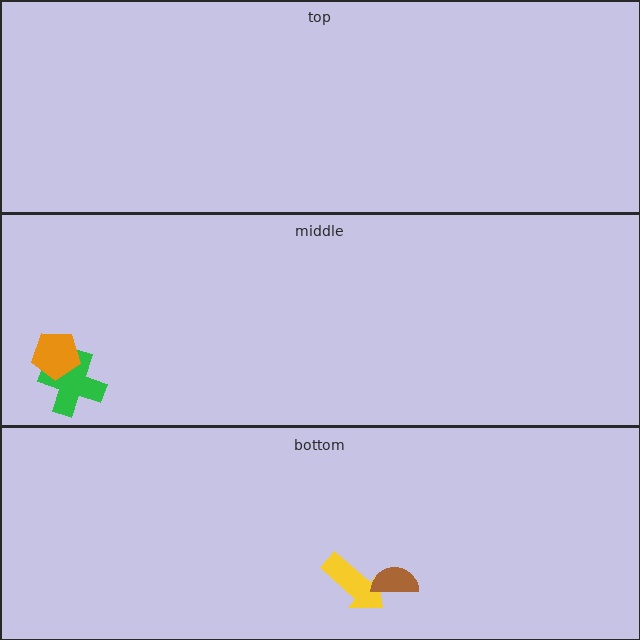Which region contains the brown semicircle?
The bottom region.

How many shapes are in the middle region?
2.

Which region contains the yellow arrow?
The bottom region.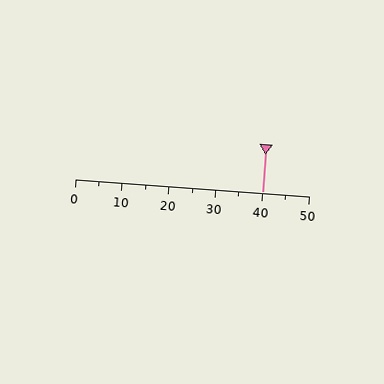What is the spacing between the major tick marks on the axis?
The major ticks are spaced 10 apart.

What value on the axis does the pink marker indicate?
The marker indicates approximately 40.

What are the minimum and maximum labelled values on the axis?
The axis runs from 0 to 50.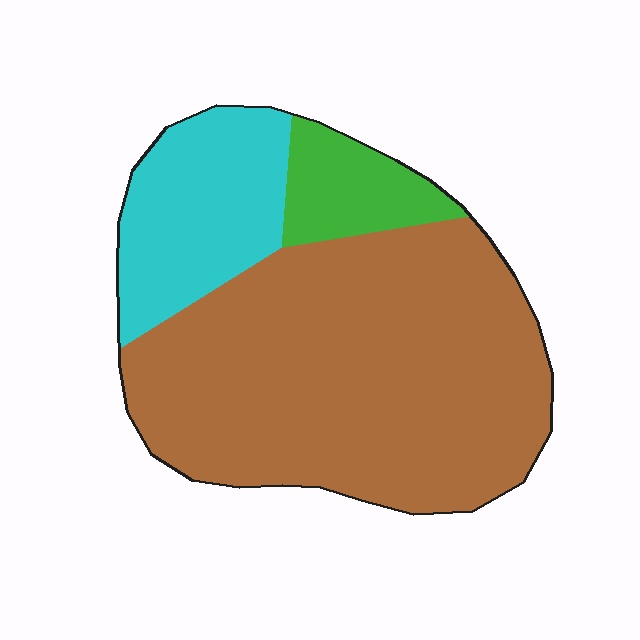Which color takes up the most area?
Brown, at roughly 70%.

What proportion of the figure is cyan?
Cyan takes up about one fifth (1/5) of the figure.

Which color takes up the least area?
Green, at roughly 10%.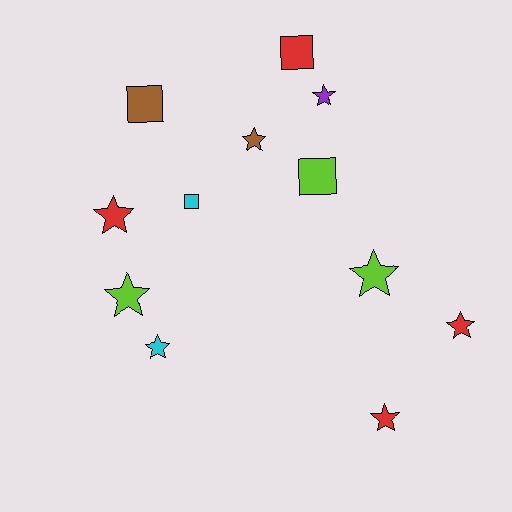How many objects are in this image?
There are 12 objects.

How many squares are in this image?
There are 4 squares.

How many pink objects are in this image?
There are no pink objects.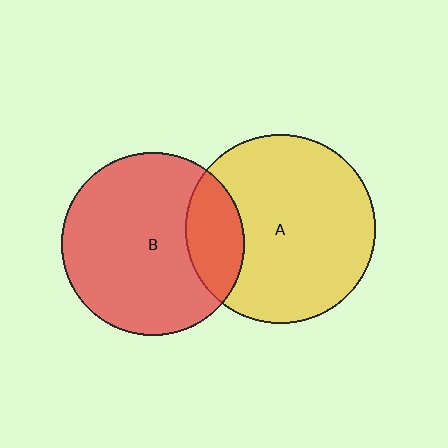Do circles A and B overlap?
Yes.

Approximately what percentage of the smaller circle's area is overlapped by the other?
Approximately 20%.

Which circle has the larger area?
Circle A (yellow).